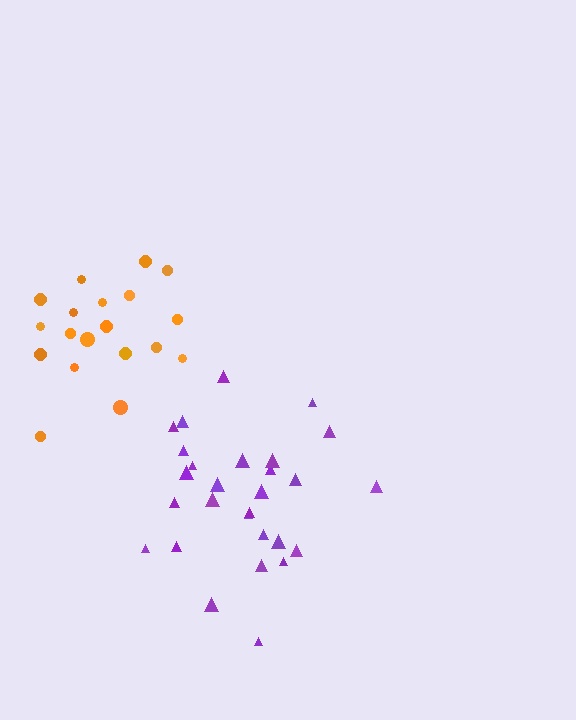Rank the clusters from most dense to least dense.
orange, purple.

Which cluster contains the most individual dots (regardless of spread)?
Purple (28).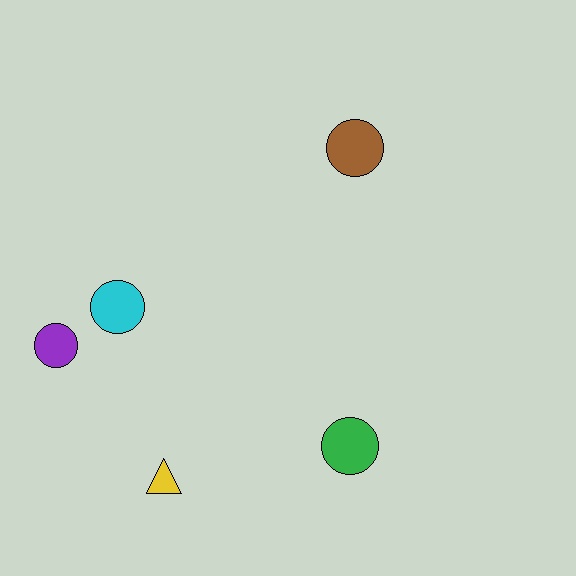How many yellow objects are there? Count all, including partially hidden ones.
There is 1 yellow object.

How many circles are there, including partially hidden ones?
There are 4 circles.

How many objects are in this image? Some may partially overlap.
There are 5 objects.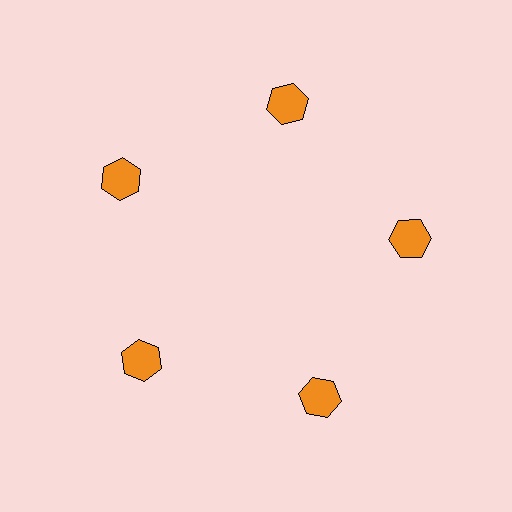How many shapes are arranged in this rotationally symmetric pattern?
There are 5 shapes, arranged in 5 groups of 1.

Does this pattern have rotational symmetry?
Yes, this pattern has 5-fold rotational symmetry. It looks the same after rotating 72 degrees around the center.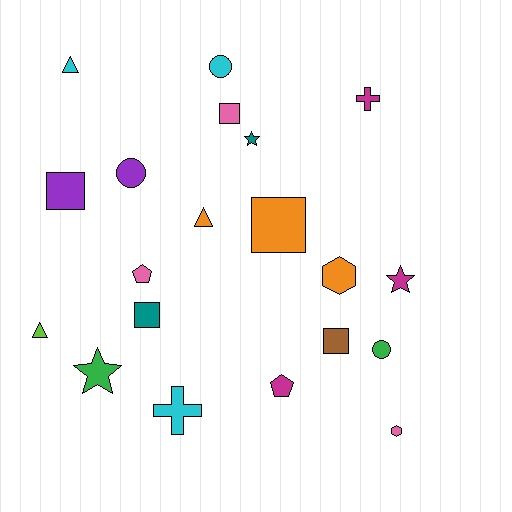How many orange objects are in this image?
There are 3 orange objects.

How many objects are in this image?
There are 20 objects.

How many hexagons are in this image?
There are 2 hexagons.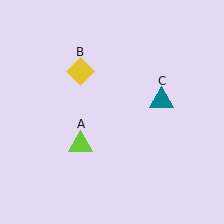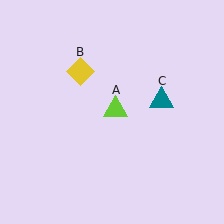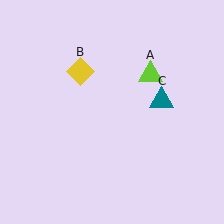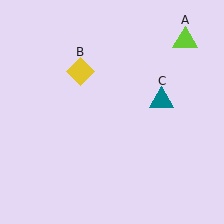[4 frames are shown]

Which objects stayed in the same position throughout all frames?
Yellow diamond (object B) and teal triangle (object C) remained stationary.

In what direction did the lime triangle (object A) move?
The lime triangle (object A) moved up and to the right.